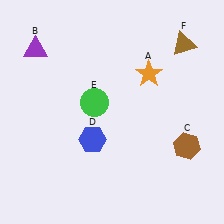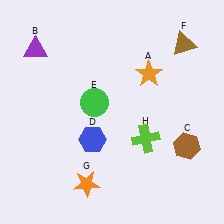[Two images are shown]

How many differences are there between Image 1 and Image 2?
There are 2 differences between the two images.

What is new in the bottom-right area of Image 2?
A lime cross (H) was added in the bottom-right area of Image 2.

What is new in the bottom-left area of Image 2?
An orange star (G) was added in the bottom-left area of Image 2.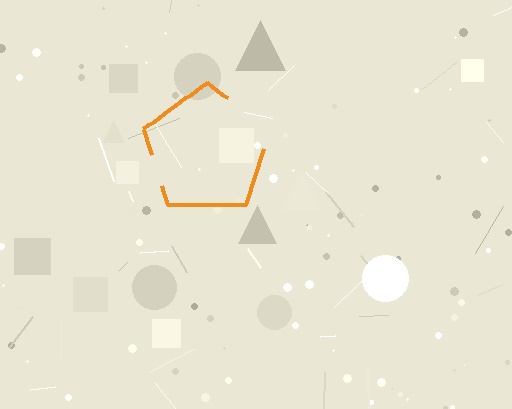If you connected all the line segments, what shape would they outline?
They would outline a pentagon.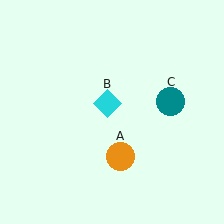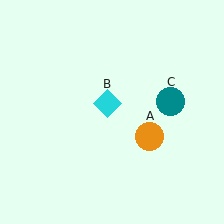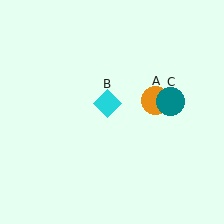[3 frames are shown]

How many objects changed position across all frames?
1 object changed position: orange circle (object A).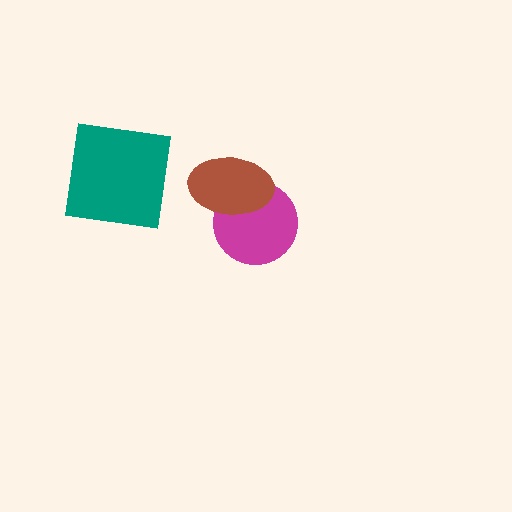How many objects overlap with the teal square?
0 objects overlap with the teal square.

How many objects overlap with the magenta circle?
1 object overlaps with the magenta circle.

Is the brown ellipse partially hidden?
No, no other shape covers it.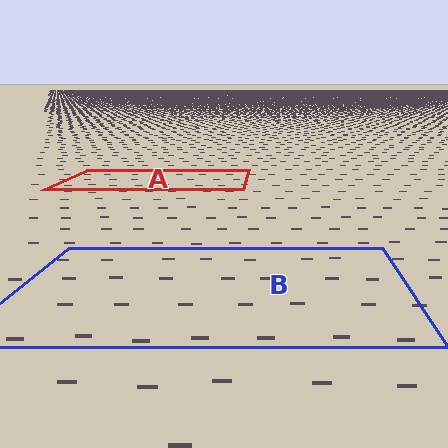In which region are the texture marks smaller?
The texture marks are smaller in region A, because it is farther away.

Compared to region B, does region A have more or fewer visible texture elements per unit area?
Region A has more texture elements per unit area — they are packed more densely because it is farther away.